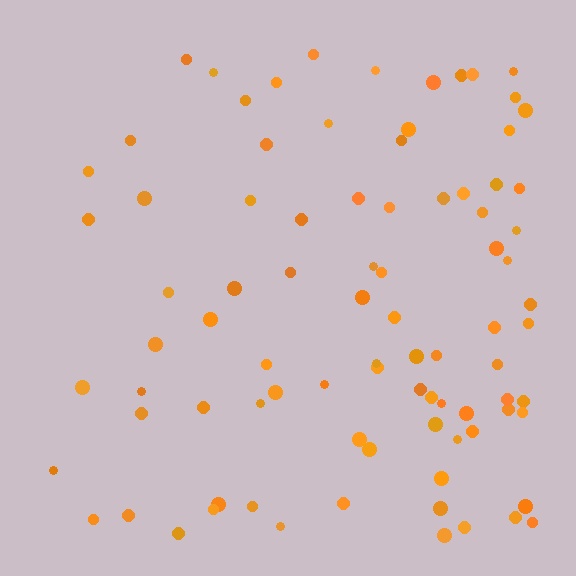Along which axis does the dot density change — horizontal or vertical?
Horizontal.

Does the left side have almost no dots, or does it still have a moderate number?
Still a moderate number, just noticeably fewer than the right.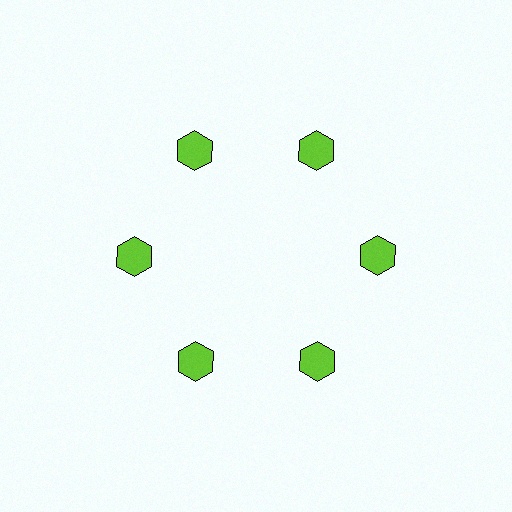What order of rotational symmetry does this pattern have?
This pattern has 6-fold rotational symmetry.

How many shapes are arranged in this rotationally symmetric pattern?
There are 6 shapes, arranged in 6 groups of 1.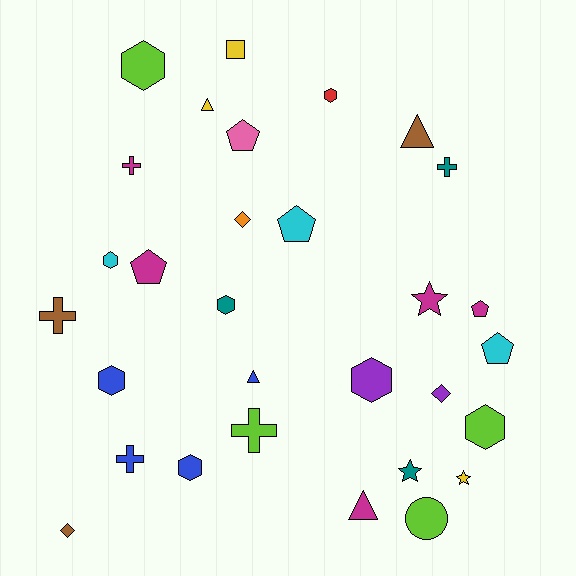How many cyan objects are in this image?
There are 3 cyan objects.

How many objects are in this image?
There are 30 objects.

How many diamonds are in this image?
There are 3 diamonds.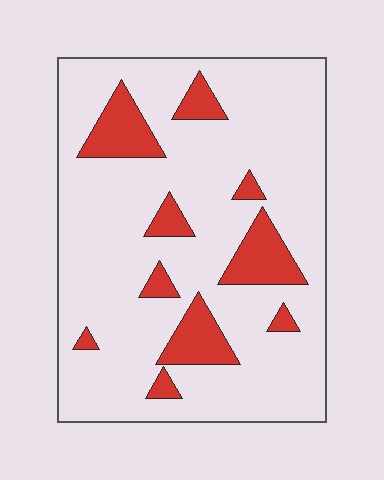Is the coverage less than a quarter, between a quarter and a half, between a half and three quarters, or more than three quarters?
Less than a quarter.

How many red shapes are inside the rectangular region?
10.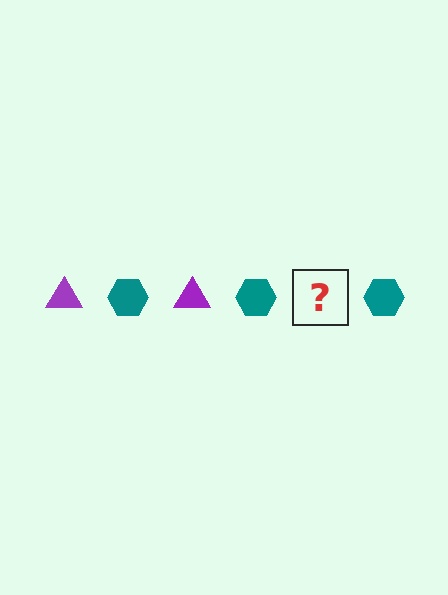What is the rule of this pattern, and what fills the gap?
The rule is that the pattern alternates between purple triangle and teal hexagon. The gap should be filled with a purple triangle.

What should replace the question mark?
The question mark should be replaced with a purple triangle.